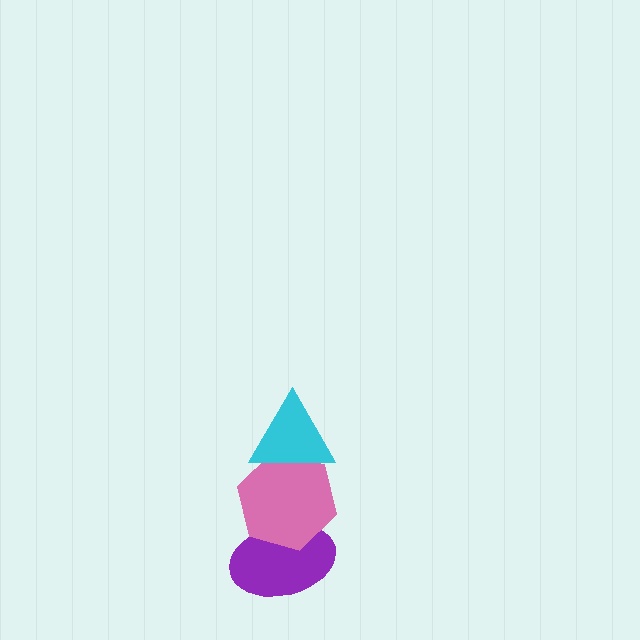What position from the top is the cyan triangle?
The cyan triangle is 1st from the top.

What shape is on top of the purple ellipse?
The pink hexagon is on top of the purple ellipse.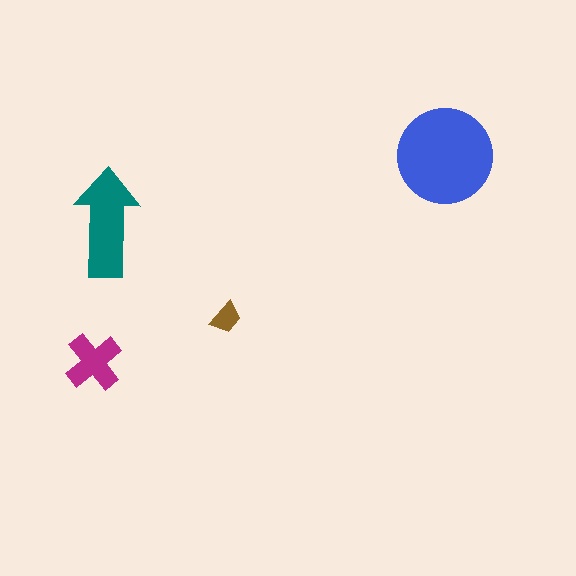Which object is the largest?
The blue circle.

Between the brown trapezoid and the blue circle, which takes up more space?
The blue circle.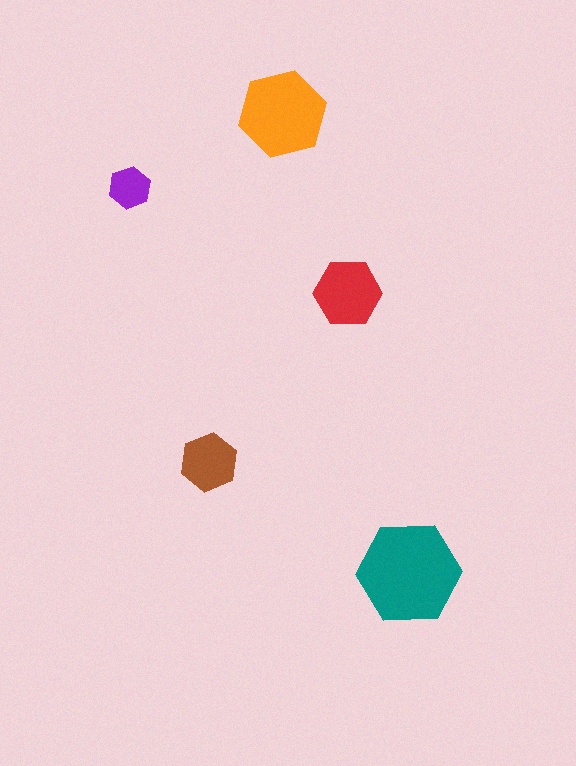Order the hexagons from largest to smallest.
the teal one, the orange one, the red one, the brown one, the purple one.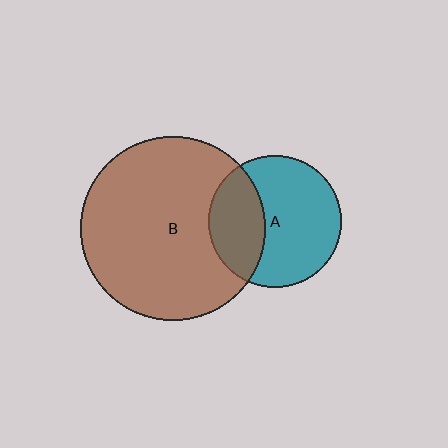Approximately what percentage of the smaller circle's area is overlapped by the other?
Approximately 35%.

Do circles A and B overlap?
Yes.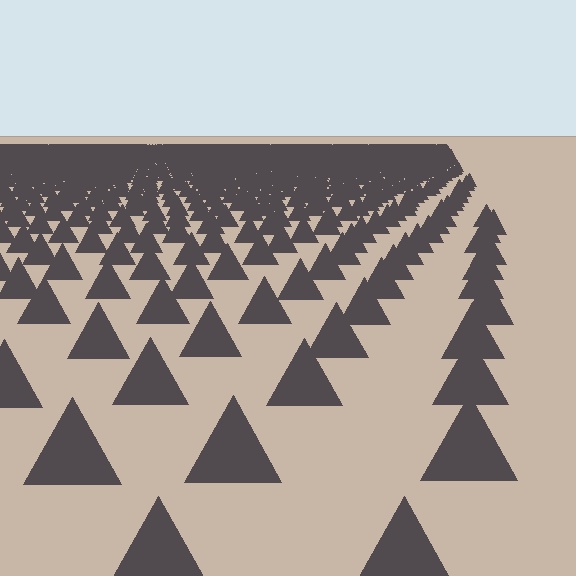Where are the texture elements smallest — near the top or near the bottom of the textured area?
Near the top.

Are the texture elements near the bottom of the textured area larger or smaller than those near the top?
Larger. Near the bottom, elements are closer to the viewer and appear at a bigger on-screen size.